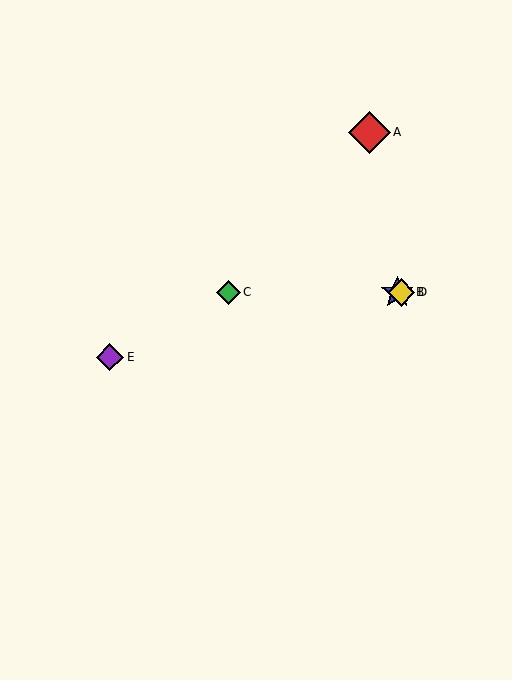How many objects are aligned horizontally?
3 objects (B, C, D) are aligned horizontally.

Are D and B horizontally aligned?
Yes, both are at y≈292.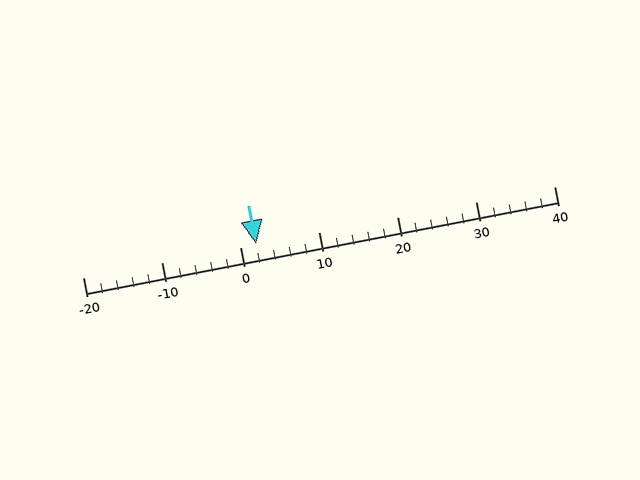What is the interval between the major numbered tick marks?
The major tick marks are spaced 10 units apart.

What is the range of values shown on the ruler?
The ruler shows values from -20 to 40.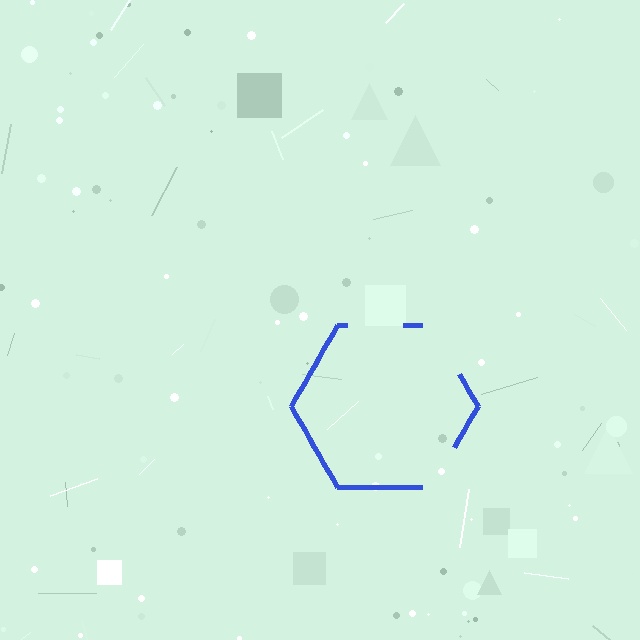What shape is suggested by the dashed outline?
The dashed outline suggests a hexagon.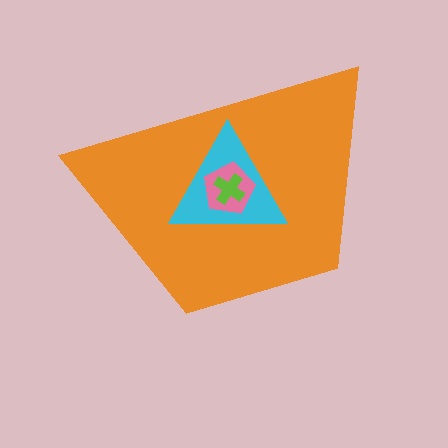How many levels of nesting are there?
4.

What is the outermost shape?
The orange trapezoid.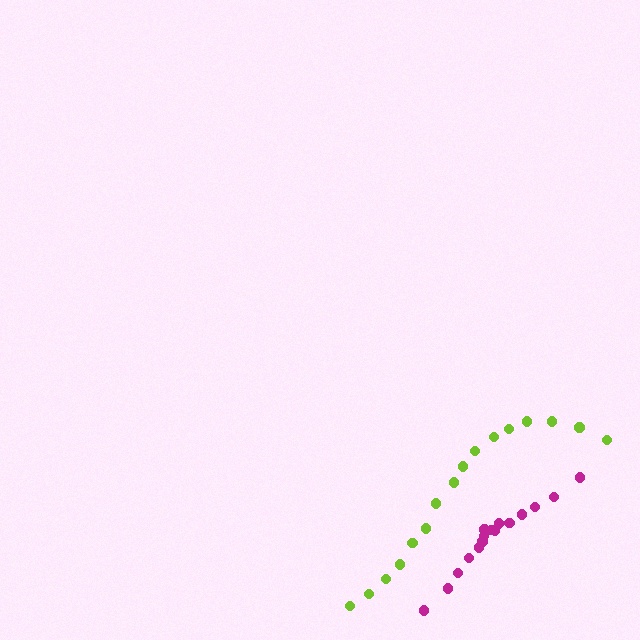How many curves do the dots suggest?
There are 2 distinct paths.